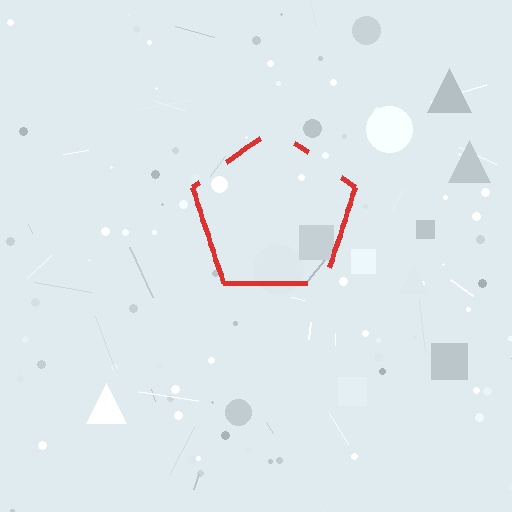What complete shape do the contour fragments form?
The contour fragments form a pentagon.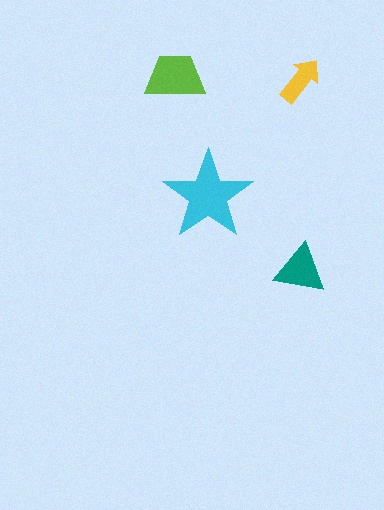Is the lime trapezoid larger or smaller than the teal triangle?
Larger.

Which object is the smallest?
The yellow arrow.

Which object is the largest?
The cyan star.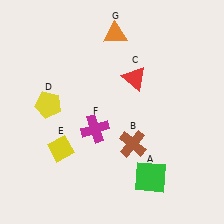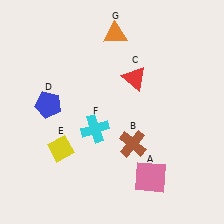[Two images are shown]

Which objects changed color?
A changed from green to pink. D changed from yellow to blue. F changed from magenta to cyan.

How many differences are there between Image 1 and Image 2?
There are 3 differences between the two images.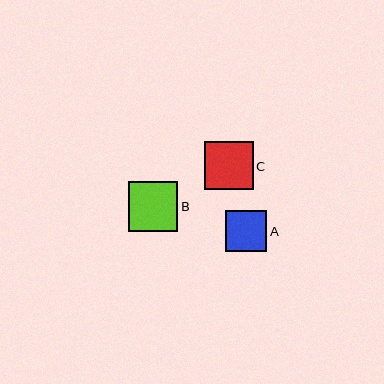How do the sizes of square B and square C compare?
Square B and square C are approximately the same size.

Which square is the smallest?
Square A is the smallest with a size of approximately 41 pixels.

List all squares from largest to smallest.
From largest to smallest: B, C, A.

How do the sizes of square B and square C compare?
Square B and square C are approximately the same size.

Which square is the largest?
Square B is the largest with a size of approximately 49 pixels.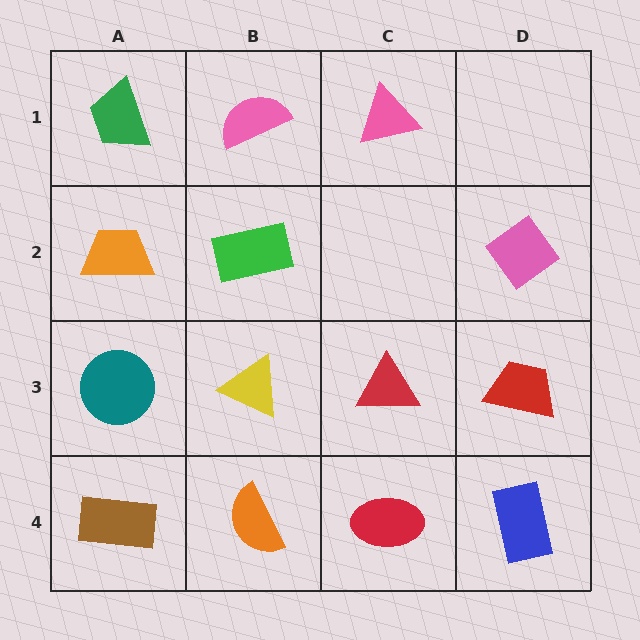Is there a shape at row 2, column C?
No, that cell is empty.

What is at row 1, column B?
A pink semicircle.